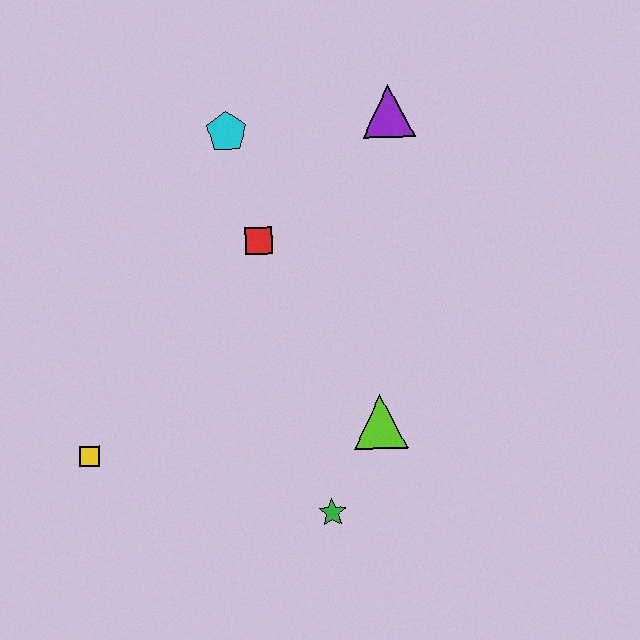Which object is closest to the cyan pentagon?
The red square is closest to the cyan pentagon.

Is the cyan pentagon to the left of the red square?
Yes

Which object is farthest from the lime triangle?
The cyan pentagon is farthest from the lime triangle.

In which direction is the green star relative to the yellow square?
The green star is to the right of the yellow square.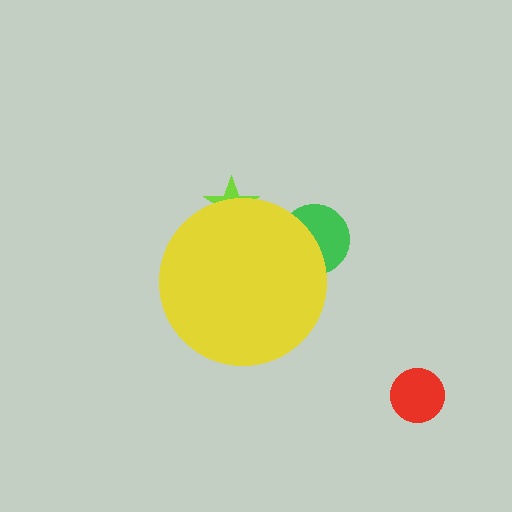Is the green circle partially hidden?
Yes, the green circle is partially hidden behind the yellow circle.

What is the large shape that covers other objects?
A yellow circle.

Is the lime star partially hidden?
Yes, the lime star is partially hidden behind the yellow circle.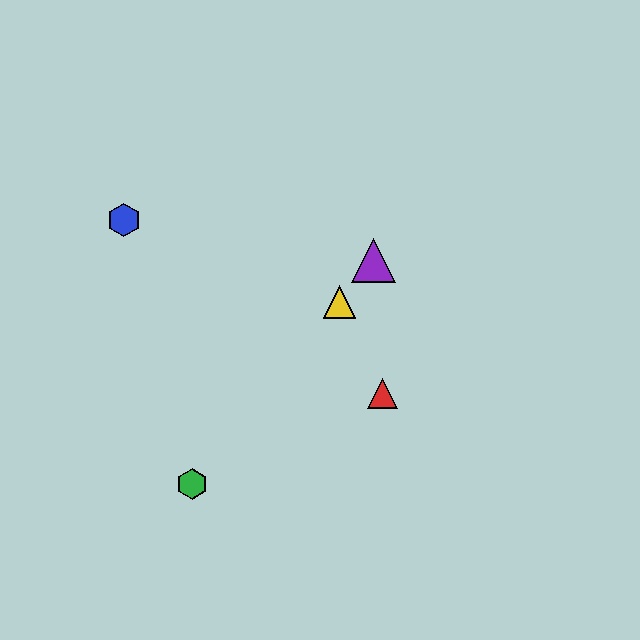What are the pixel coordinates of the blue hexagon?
The blue hexagon is at (124, 220).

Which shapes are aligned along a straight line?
The green hexagon, the yellow triangle, the purple triangle are aligned along a straight line.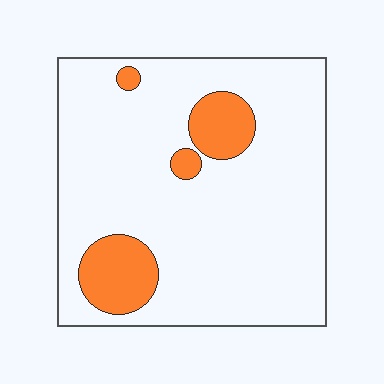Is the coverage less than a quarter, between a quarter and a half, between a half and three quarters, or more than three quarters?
Less than a quarter.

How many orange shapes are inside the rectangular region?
4.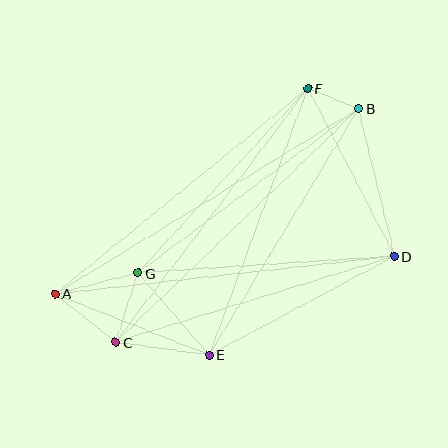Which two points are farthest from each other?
Points A and B are farthest from each other.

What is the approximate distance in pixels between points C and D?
The distance between C and D is approximately 291 pixels.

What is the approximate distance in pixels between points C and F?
The distance between C and F is approximately 318 pixels.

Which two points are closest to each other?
Points B and F are closest to each other.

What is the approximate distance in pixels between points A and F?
The distance between A and F is approximately 326 pixels.